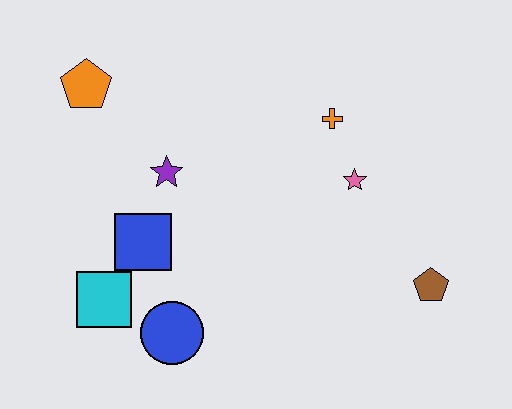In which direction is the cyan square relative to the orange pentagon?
The cyan square is below the orange pentagon.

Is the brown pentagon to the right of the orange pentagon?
Yes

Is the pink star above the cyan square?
Yes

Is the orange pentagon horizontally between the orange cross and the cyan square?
No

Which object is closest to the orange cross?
The pink star is closest to the orange cross.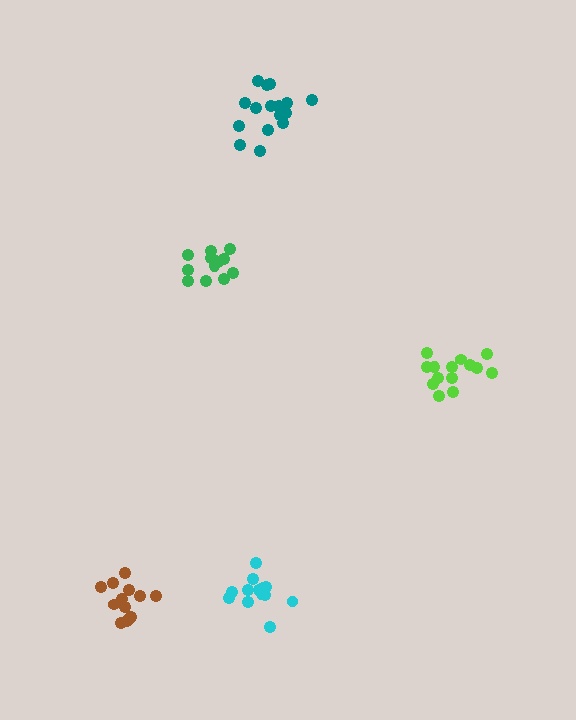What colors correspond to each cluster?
The clusters are colored: green, teal, cyan, brown, lime.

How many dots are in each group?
Group 1: 13 dots, Group 2: 17 dots, Group 3: 13 dots, Group 4: 13 dots, Group 5: 14 dots (70 total).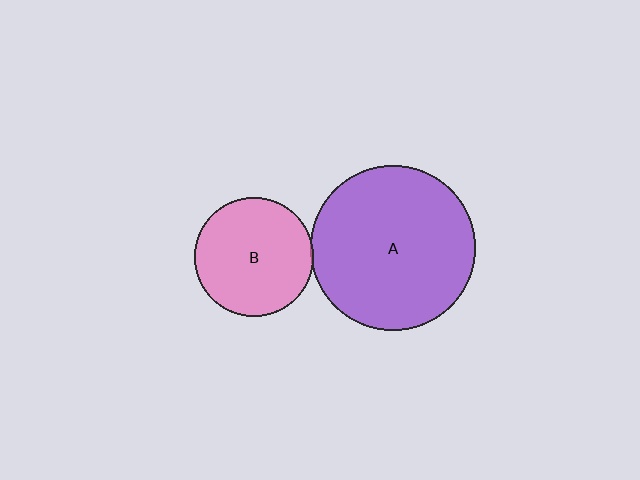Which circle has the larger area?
Circle A (purple).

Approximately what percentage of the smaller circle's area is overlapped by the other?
Approximately 5%.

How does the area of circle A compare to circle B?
Approximately 1.9 times.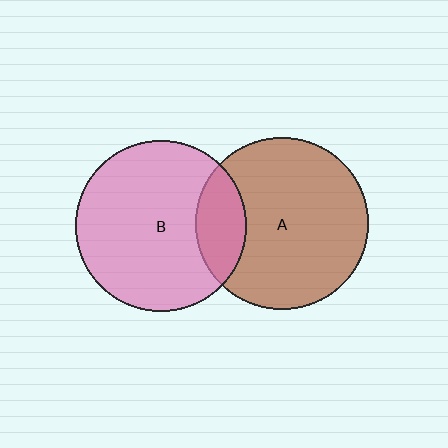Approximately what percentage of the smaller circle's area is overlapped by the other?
Approximately 20%.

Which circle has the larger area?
Circle A (brown).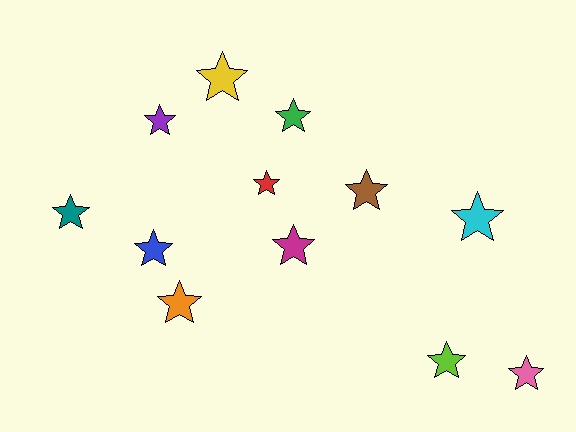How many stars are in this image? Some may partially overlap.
There are 12 stars.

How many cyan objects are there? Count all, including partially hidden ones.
There is 1 cyan object.